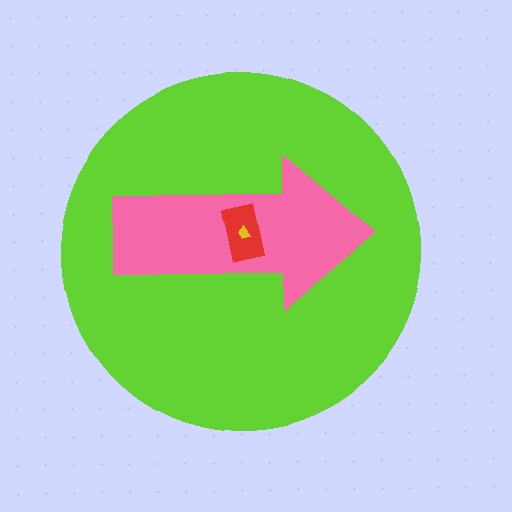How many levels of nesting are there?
4.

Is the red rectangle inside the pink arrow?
Yes.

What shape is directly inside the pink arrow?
The red rectangle.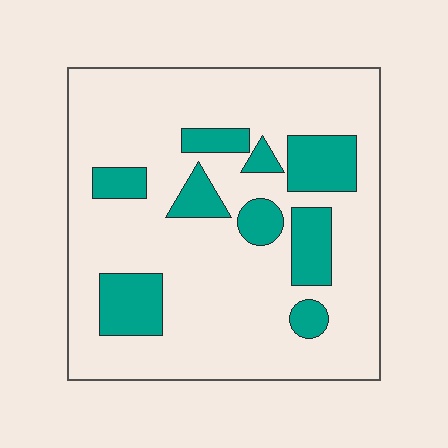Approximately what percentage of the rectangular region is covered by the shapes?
Approximately 20%.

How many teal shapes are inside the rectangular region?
9.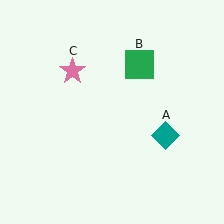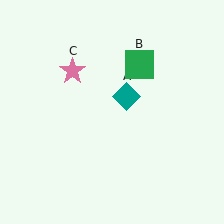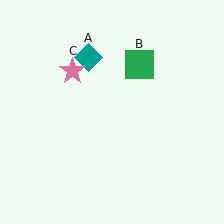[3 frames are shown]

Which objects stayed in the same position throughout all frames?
Green square (object B) and pink star (object C) remained stationary.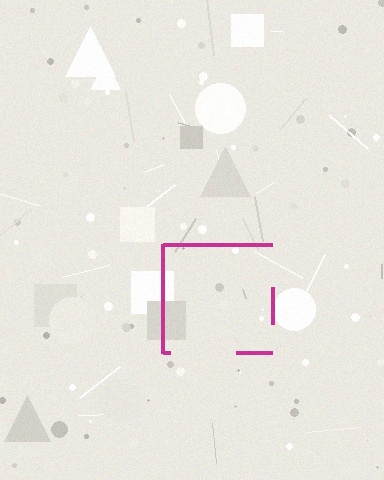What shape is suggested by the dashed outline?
The dashed outline suggests a square.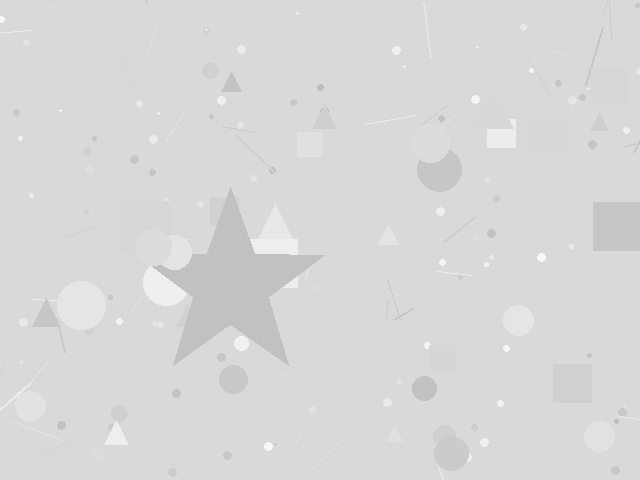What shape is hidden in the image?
A star is hidden in the image.